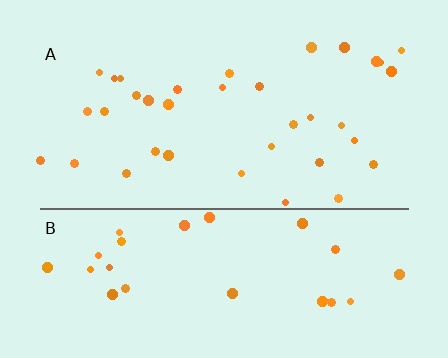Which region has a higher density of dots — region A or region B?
A (the top).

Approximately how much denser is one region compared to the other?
Approximately 1.2× — region A over region B.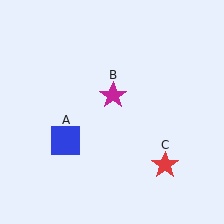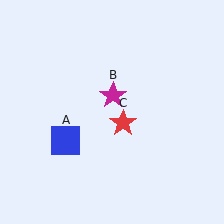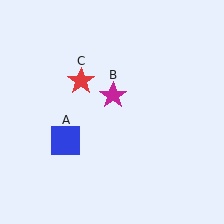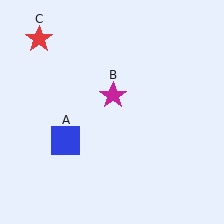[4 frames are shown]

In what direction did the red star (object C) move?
The red star (object C) moved up and to the left.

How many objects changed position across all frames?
1 object changed position: red star (object C).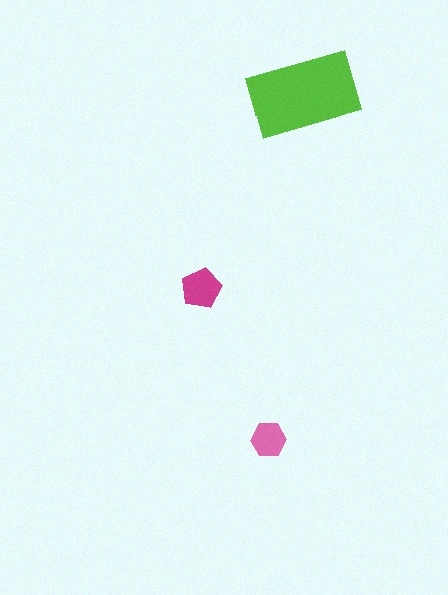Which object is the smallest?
The pink hexagon.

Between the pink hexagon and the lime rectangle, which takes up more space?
The lime rectangle.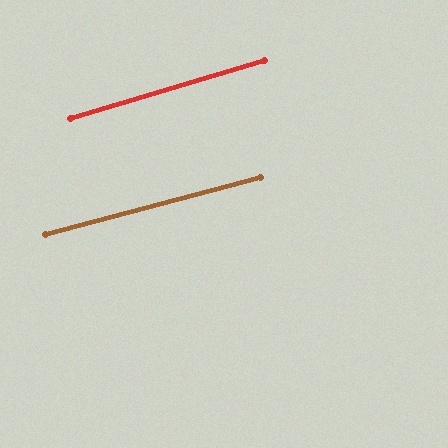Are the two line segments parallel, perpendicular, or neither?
Parallel — their directions differ by only 1.7°.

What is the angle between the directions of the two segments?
Approximately 2 degrees.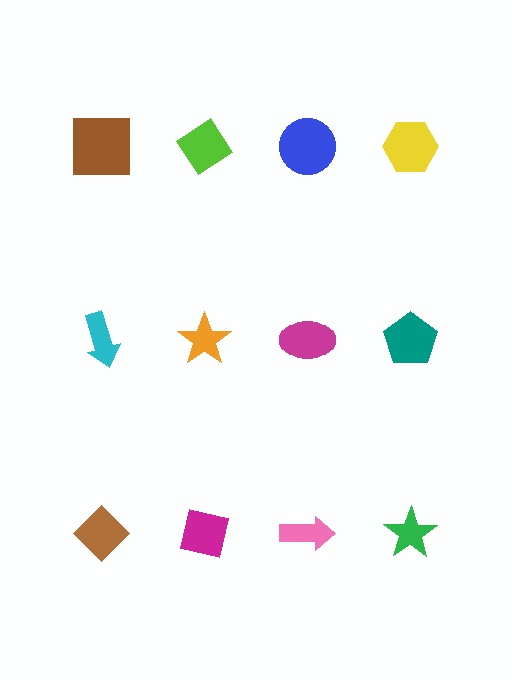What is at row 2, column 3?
A magenta ellipse.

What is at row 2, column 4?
A teal pentagon.